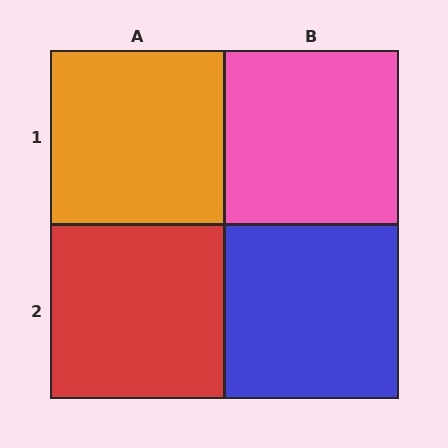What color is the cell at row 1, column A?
Orange.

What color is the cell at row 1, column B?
Pink.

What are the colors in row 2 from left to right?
Red, blue.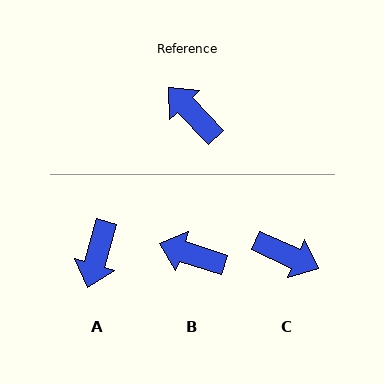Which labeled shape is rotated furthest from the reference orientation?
C, about 158 degrees away.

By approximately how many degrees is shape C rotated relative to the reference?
Approximately 158 degrees clockwise.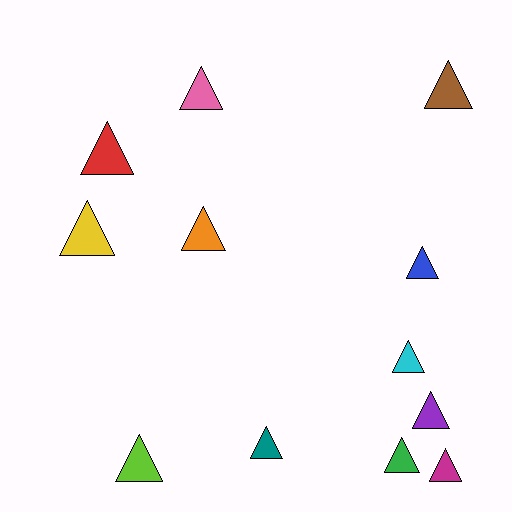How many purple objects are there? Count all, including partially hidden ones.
There is 1 purple object.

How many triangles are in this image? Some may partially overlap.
There are 12 triangles.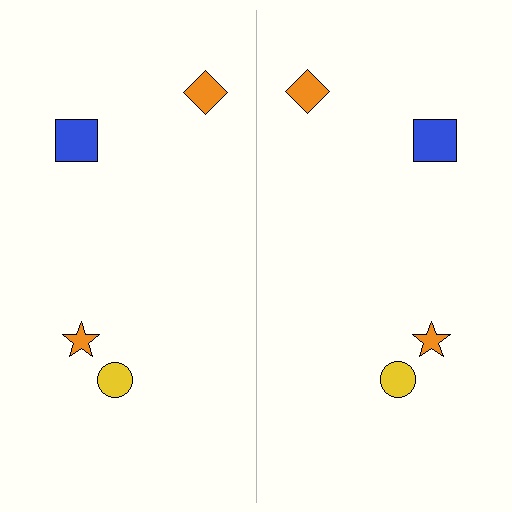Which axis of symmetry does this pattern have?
The pattern has a vertical axis of symmetry running through the center of the image.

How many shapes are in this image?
There are 8 shapes in this image.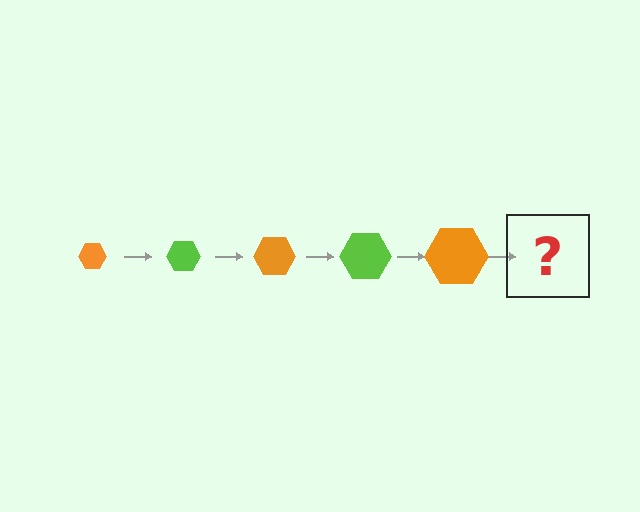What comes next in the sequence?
The next element should be a lime hexagon, larger than the previous one.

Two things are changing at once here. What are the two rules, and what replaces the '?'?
The two rules are that the hexagon grows larger each step and the color cycles through orange and lime. The '?' should be a lime hexagon, larger than the previous one.